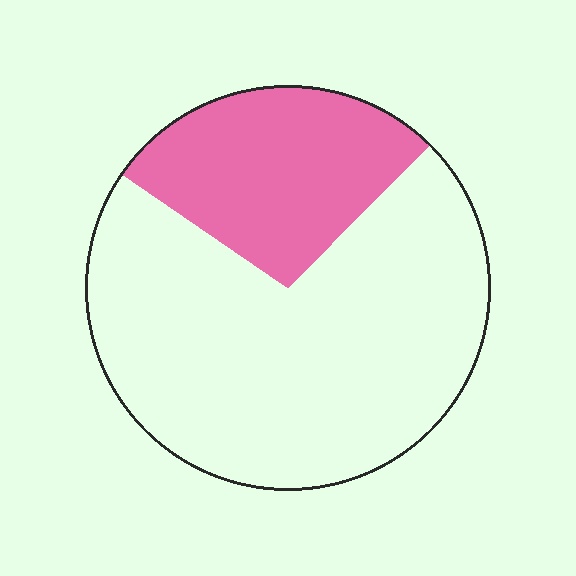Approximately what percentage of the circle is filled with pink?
Approximately 30%.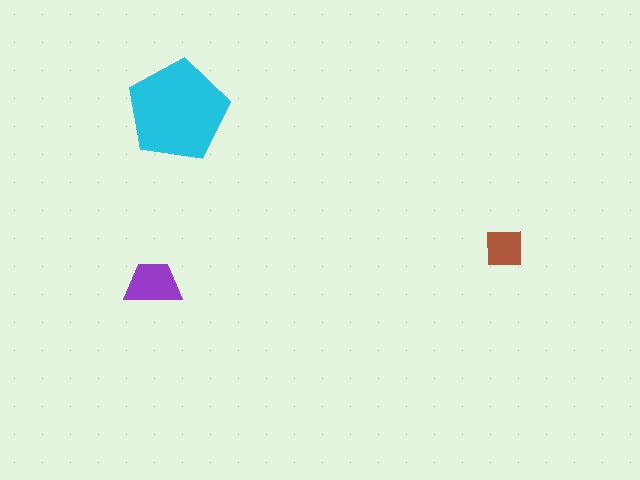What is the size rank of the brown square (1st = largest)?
3rd.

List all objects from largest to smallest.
The cyan pentagon, the purple trapezoid, the brown square.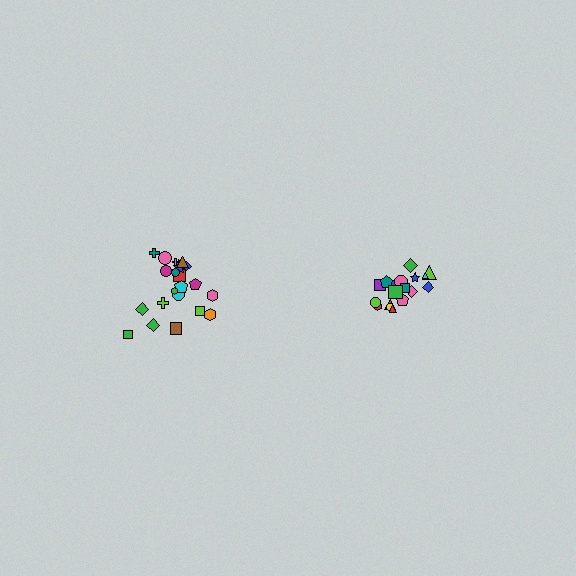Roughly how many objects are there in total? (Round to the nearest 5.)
Roughly 40 objects in total.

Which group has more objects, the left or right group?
The left group.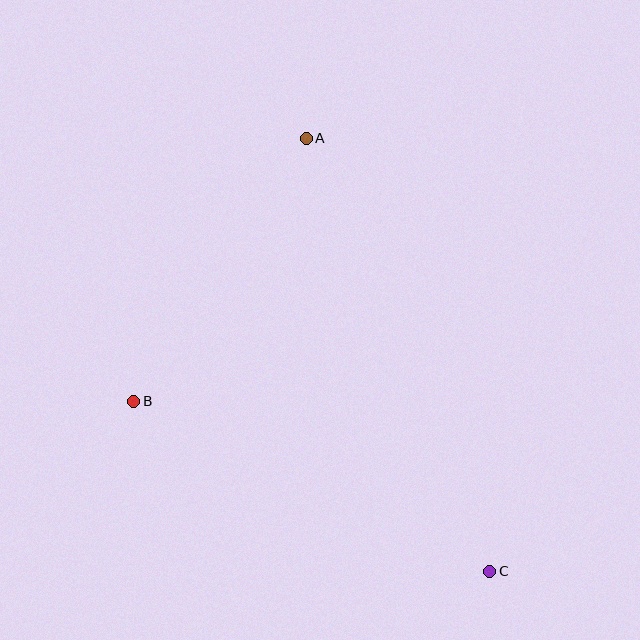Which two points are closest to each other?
Points A and B are closest to each other.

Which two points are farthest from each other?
Points A and C are farthest from each other.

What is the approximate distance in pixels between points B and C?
The distance between B and C is approximately 395 pixels.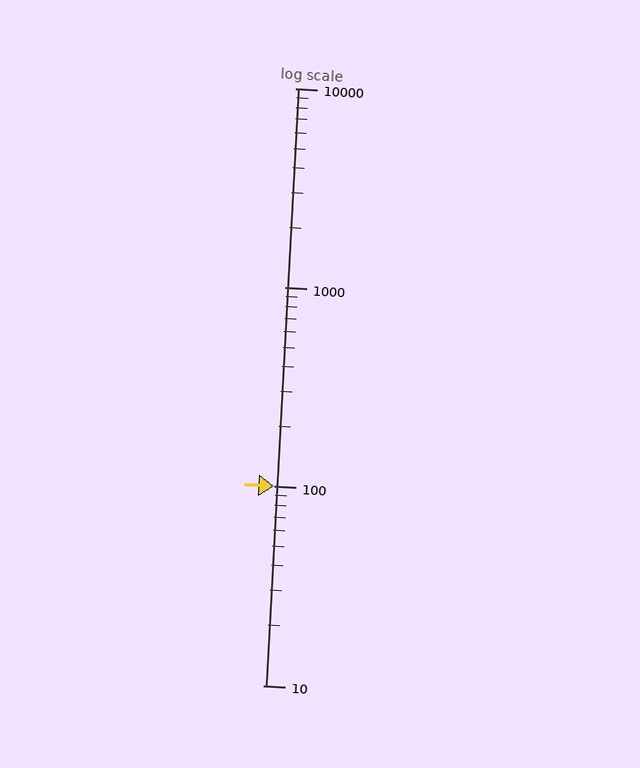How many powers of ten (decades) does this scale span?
The scale spans 3 decades, from 10 to 10000.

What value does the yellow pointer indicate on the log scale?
The pointer indicates approximately 100.